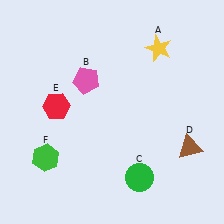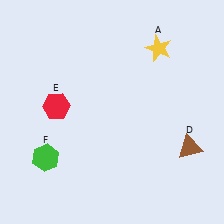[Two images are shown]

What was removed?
The pink pentagon (B), the green circle (C) were removed in Image 2.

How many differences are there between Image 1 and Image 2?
There are 2 differences between the two images.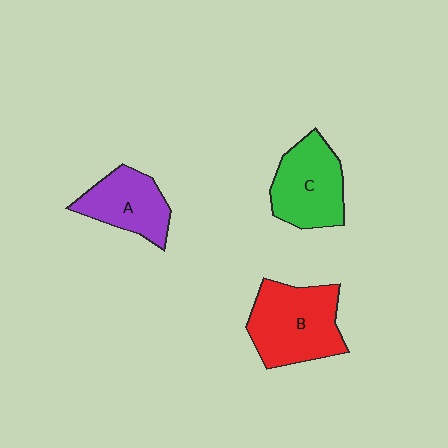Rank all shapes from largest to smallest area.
From largest to smallest: B (red), C (green), A (purple).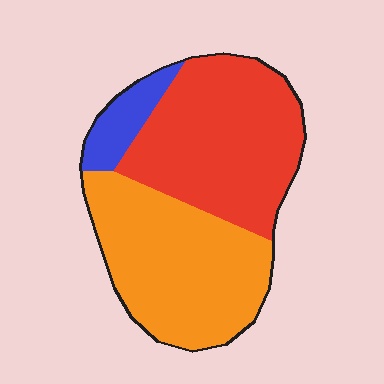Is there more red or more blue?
Red.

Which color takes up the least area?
Blue, at roughly 10%.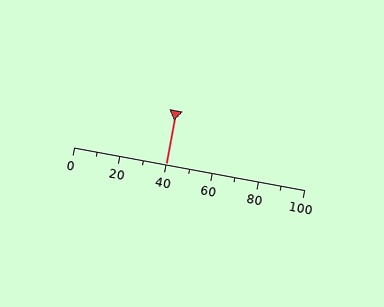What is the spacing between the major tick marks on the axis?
The major ticks are spaced 20 apart.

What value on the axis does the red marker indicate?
The marker indicates approximately 40.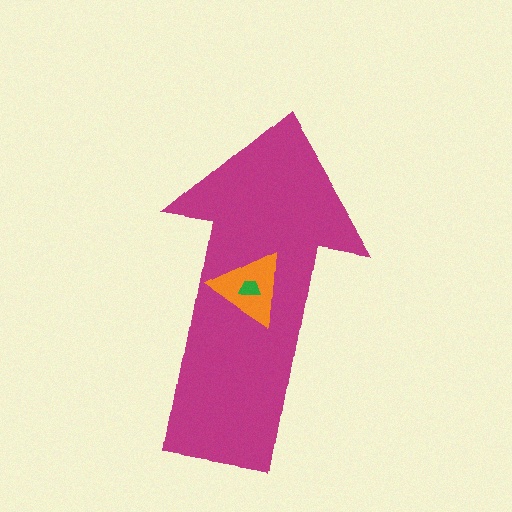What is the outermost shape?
The magenta arrow.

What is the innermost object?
The green trapezoid.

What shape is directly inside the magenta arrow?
The orange triangle.